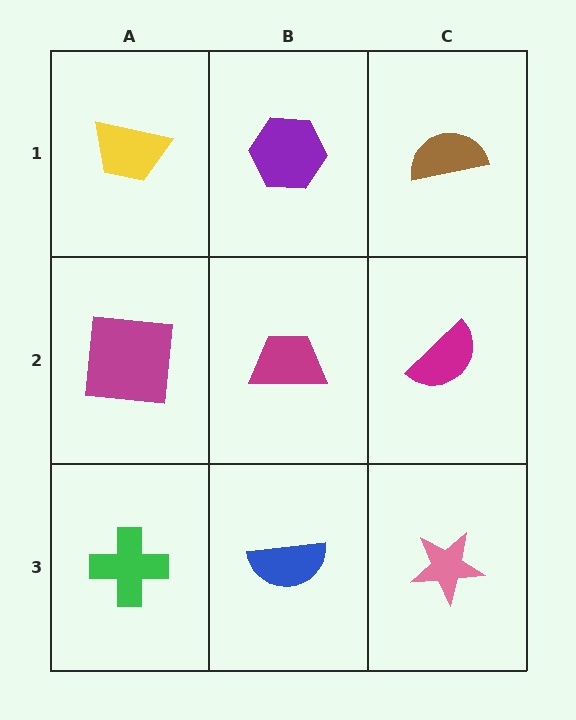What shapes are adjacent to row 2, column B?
A purple hexagon (row 1, column B), a blue semicircle (row 3, column B), a magenta square (row 2, column A), a magenta semicircle (row 2, column C).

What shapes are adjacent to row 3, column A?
A magenta square (row 2, column A), a blue semicircle (row 3, column B).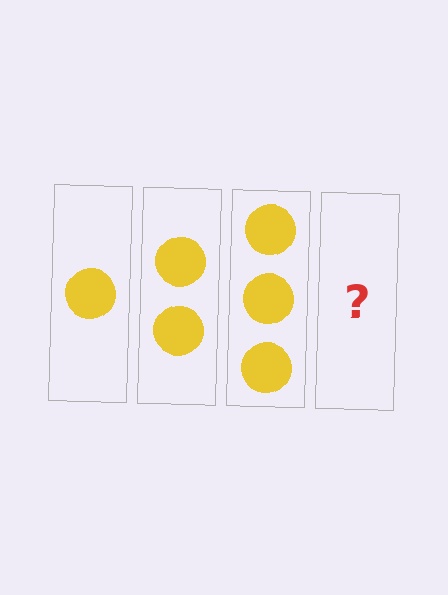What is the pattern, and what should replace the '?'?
The pattern is that each step adds one more circle. The '?' should be 4 circles.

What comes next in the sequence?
The next element should be 4 circles.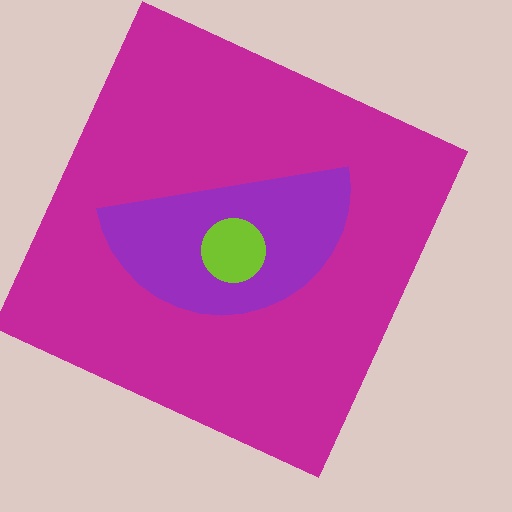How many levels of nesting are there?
3.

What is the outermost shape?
The magenta square.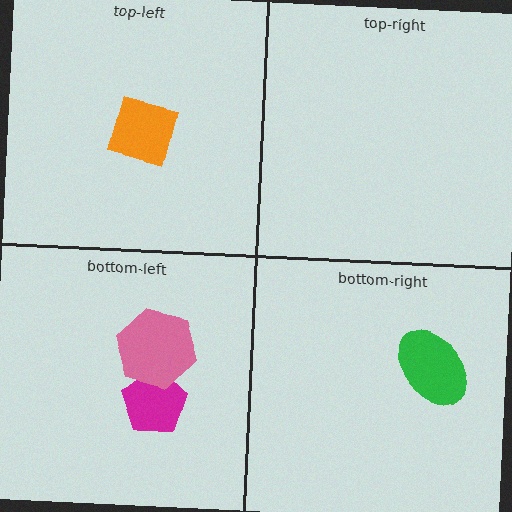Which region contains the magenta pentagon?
The bottom-left region.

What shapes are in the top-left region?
The orange square.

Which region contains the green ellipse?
The bottom-right region.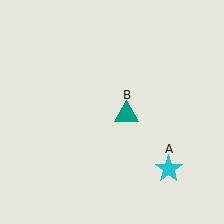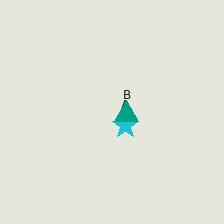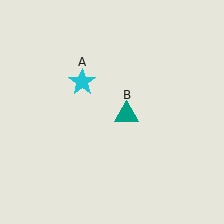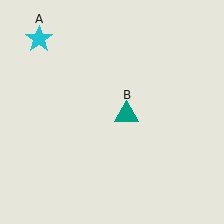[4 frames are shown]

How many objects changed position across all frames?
1 object changed position: cyan star (object A).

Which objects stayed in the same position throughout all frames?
Teal triangle (object B) remained stationary.